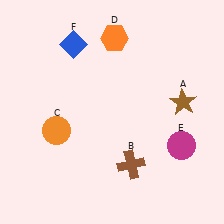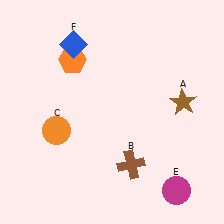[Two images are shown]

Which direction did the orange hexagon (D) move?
The orange hexagon (D) moved left.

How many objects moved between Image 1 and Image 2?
2 objects moved between the two images.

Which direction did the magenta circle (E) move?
The magenta circle (E) moved down.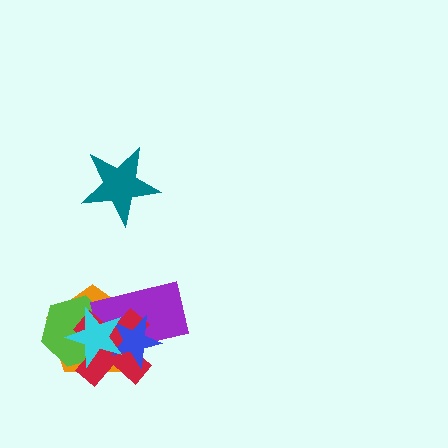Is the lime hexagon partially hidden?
Yes, it is partially covered by another shape.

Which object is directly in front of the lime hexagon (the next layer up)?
The purple rectangle is directly in front of the lime hexagon.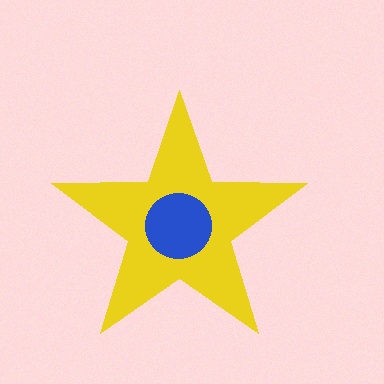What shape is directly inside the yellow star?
The blue circle.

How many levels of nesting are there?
2.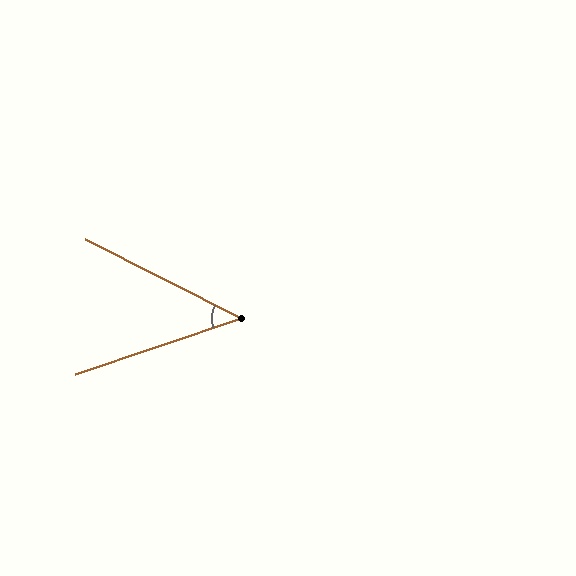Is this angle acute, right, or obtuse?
It is acute.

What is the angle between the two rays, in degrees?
Approximately 46 degrees.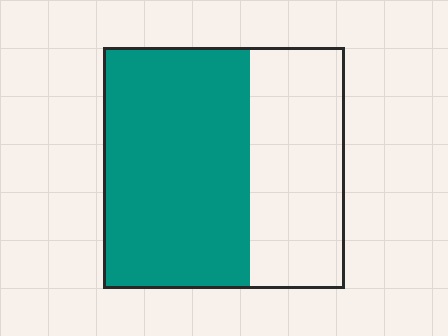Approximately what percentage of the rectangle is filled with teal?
Approximately 60%.